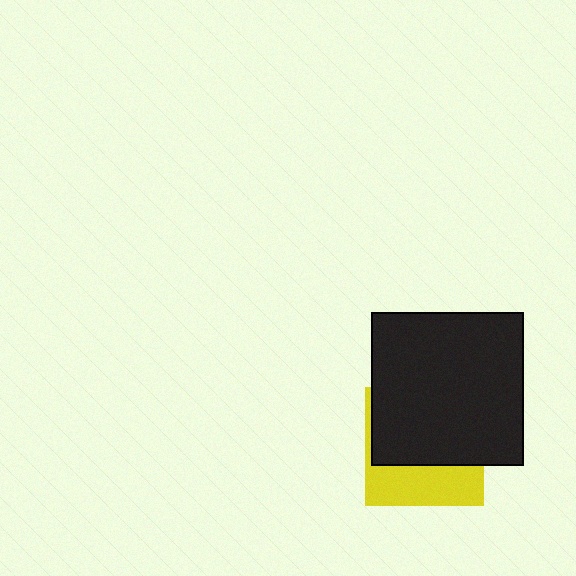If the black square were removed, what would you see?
You would see the complete yellow square.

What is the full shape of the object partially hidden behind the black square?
The partially hidden object is a yellow square.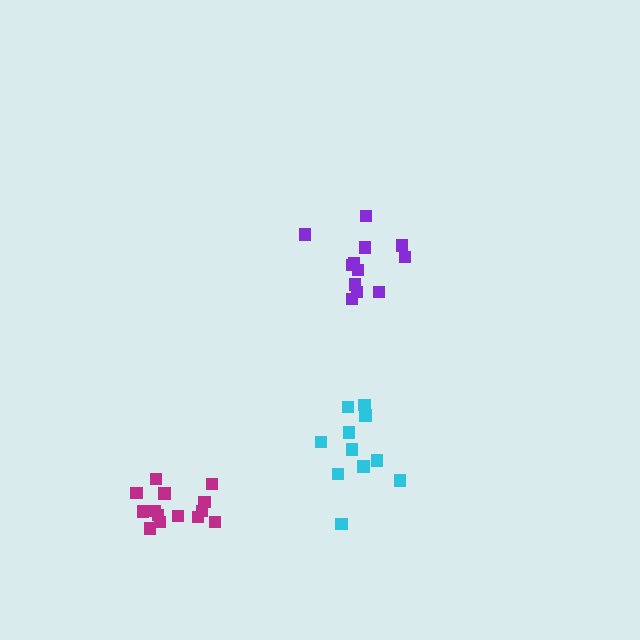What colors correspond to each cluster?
The clusters are colored: magenta, cyan, purple.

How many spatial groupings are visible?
There are 3 spatial groupings.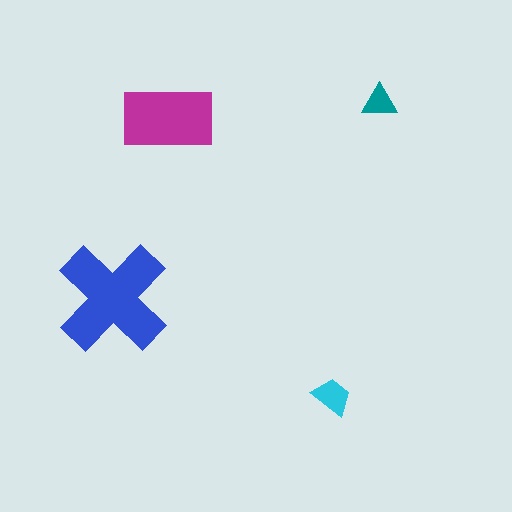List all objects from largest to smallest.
The blue cross, the magenta rectangle, the cyan trapezoid, the teal triangle.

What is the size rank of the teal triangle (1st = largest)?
4th.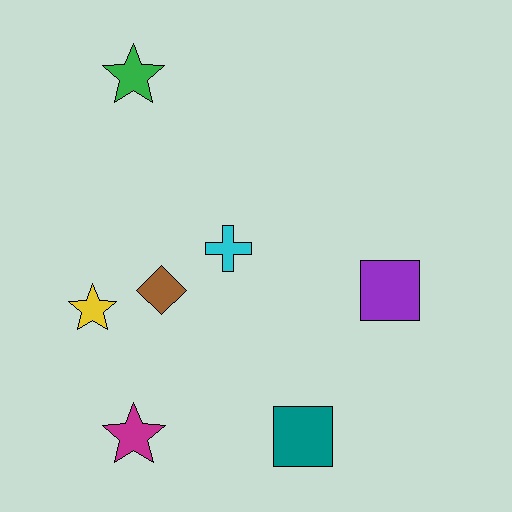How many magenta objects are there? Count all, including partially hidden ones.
There is 1 magenta object.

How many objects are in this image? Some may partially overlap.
There are 7 objects.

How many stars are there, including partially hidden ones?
There are 3 stars.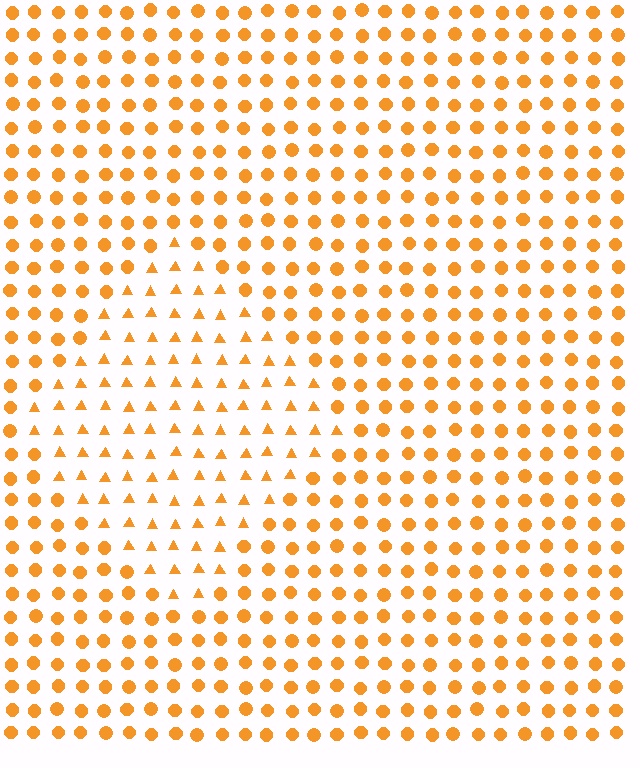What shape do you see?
I see a diamond.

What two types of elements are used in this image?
The image uses triangles inside the diamond region and circles outside it.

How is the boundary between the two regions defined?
The boundary is defined by a change in element shape: triangles inside vs. circles outside. All elements share the same color and spacing.